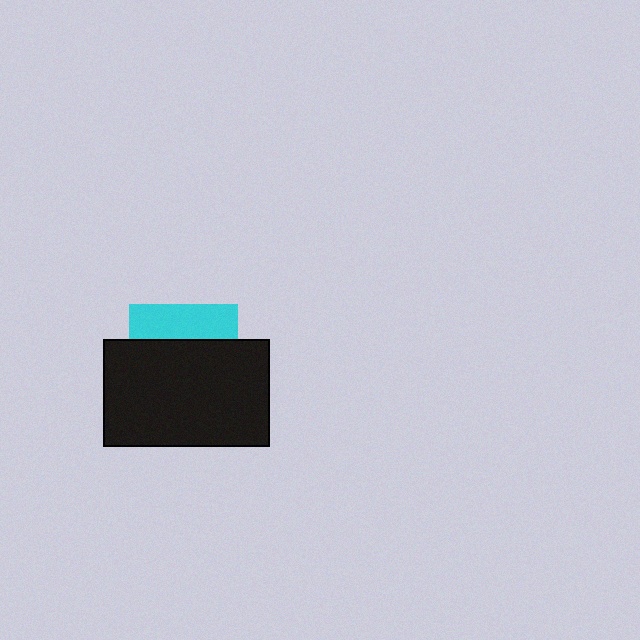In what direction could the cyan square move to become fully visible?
The cyan square could move up. That would shift it out from behind the black rectangle entirely.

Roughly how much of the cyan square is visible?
A small part of it is visible (roughly 33%).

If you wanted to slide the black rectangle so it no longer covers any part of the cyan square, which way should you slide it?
Slide it down — that is the most direct way to separate the two shapes.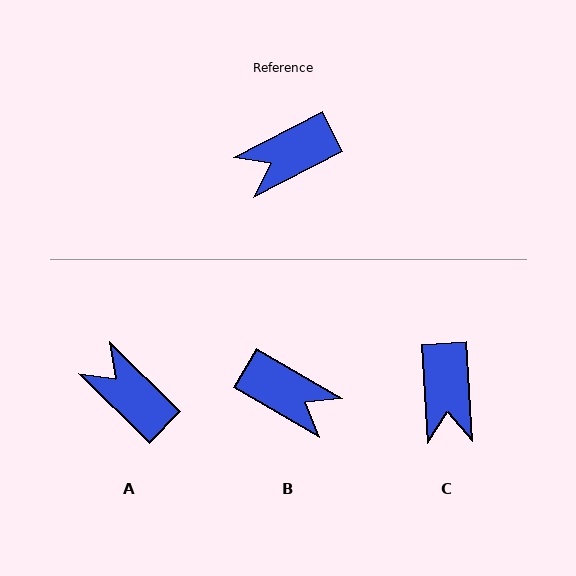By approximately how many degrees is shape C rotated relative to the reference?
Approximately 66 degrees counter-clockwise.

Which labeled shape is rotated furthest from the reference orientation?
B, about 123 degrees away.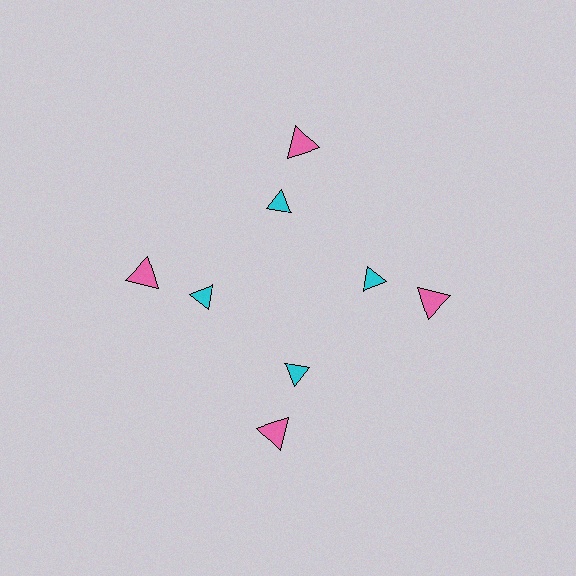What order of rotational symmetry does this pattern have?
This pattern has 4-fold rotational symmetry.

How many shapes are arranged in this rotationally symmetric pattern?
There are 8 shapes, arranged in 4 groups of 2.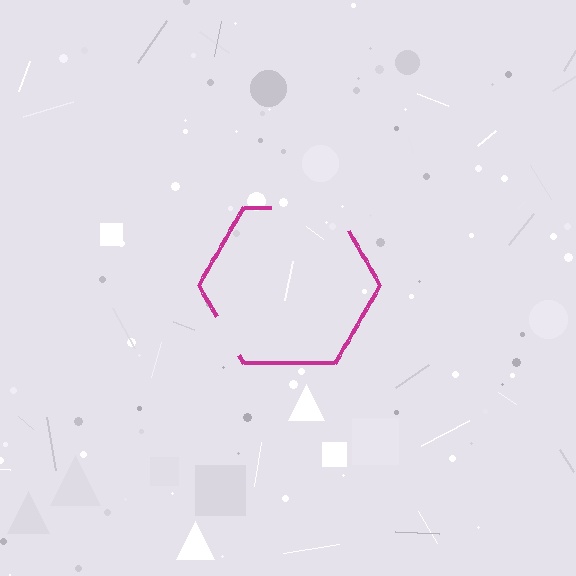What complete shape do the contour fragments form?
The contour fragments form a hexagon.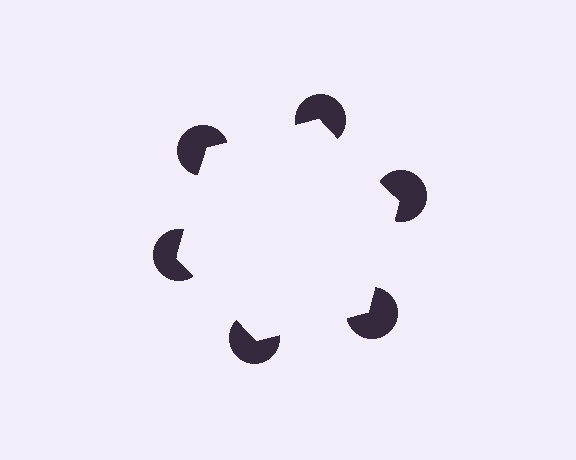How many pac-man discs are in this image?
There are 6 — one at each vertex of the illusory hexagon.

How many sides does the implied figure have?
6 sides.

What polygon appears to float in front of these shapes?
An illusory hexagon — its edges are inferred from the aligned wedge cuts in the pac-man discs, not physically drawn.